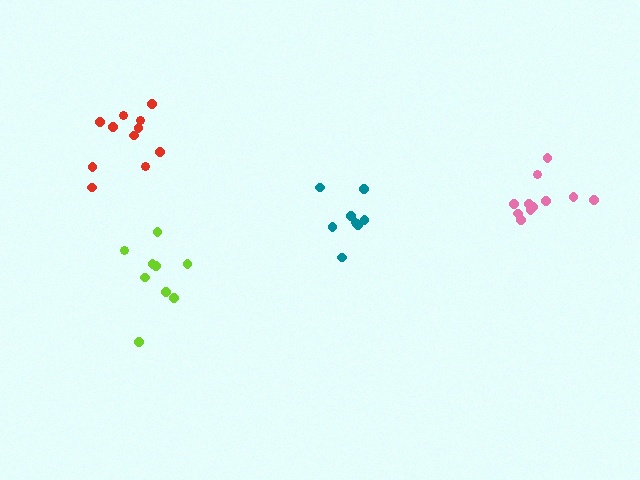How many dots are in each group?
Group 1: 11 dots, Group 2: 8 dots, Group 3: 11 dots, Group 4: 9 dots (39 total).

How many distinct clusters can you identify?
There are 4 distinct clusters.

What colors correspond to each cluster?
The clusters are colored: red, teal, pink, lime.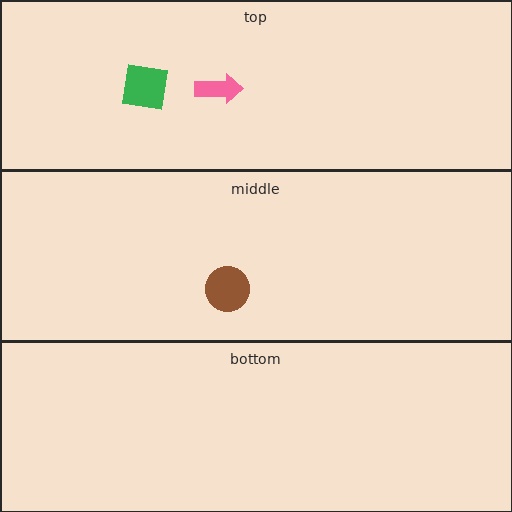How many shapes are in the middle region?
1.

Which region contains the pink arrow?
The top region.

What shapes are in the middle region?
The brown circle.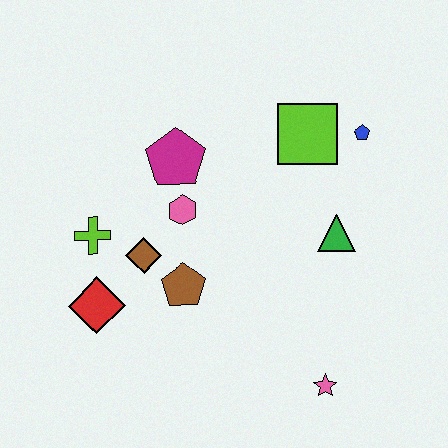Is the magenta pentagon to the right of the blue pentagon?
No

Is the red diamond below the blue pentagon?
Yes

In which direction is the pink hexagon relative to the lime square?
The pink hexagon is to the left of the lime square.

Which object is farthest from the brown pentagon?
The blue pentagon is farthest from the brown pentagon.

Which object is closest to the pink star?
The green triangle is closest to the pink star.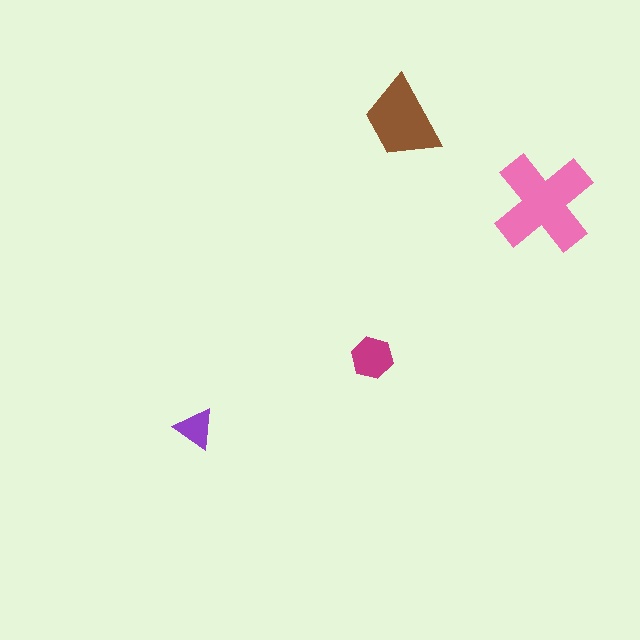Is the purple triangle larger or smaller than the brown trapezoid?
Smaller.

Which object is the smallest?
The purple triangle.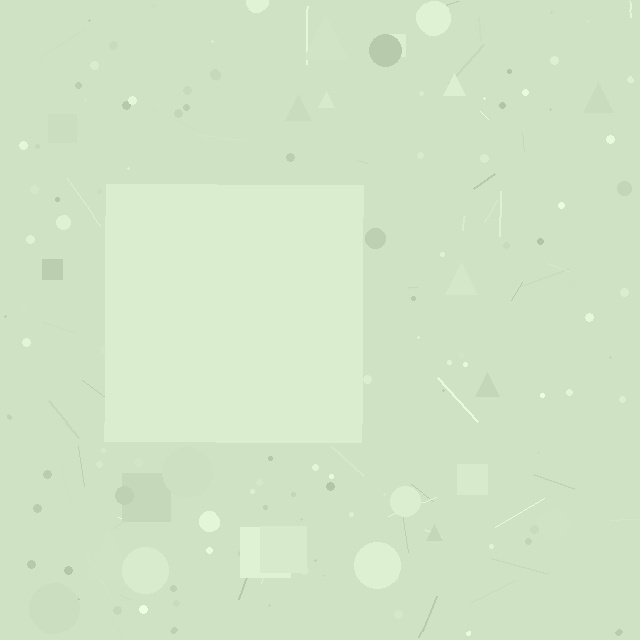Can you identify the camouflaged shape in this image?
The camouflaged shape is a square.